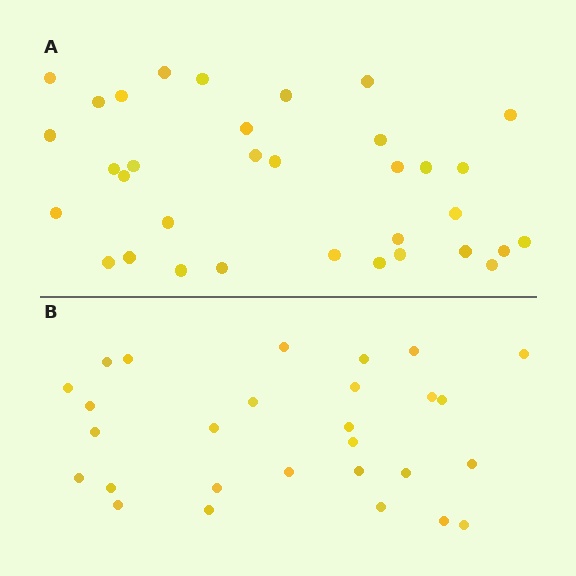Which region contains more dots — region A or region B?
Region A (the top region) has more dots.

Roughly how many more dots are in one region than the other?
Region A has about 6 more dots than region B.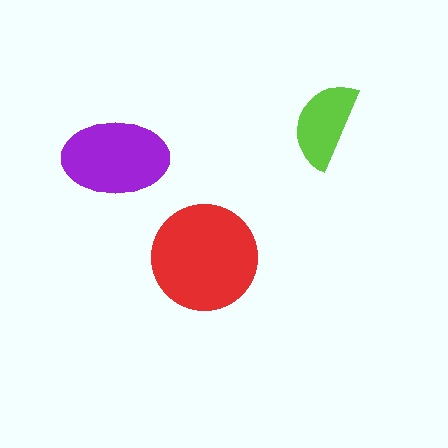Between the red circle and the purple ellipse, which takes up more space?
The red circle.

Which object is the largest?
The red circle.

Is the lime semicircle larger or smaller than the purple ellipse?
Smaller.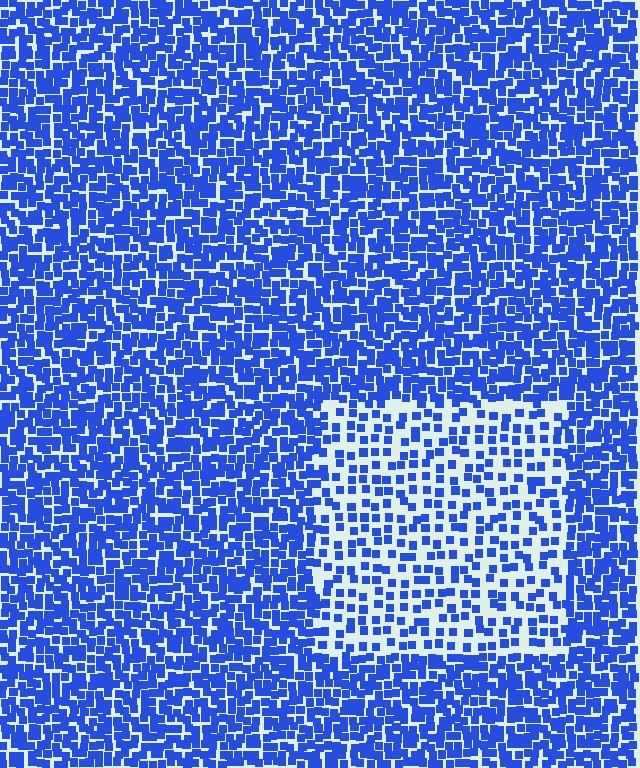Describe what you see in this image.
The image contains small blue elements arranged at two different densities. A rectangle-shaped region is visible where the elements are less densely packed than the surrounding area.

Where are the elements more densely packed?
The elements are more densely packed outside the rectangle boundary.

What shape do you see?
I see a rectangle.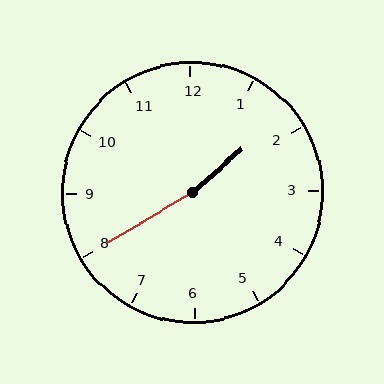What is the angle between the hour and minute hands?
Approximately 170 degrees.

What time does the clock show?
1:40.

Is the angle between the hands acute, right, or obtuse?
It is obtuse.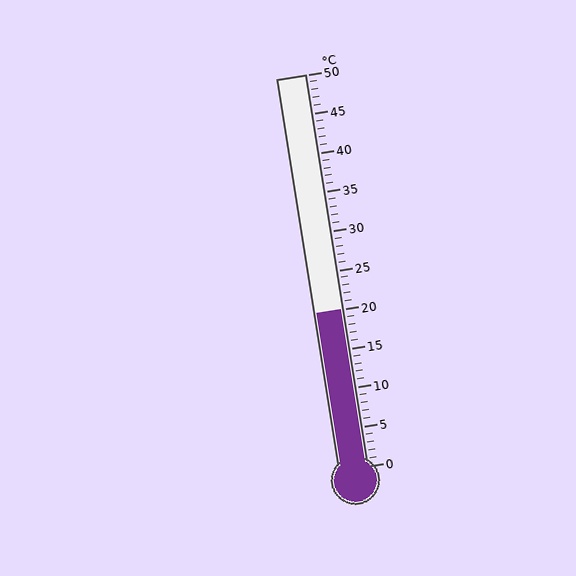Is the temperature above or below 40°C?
The temperature is below 40°C.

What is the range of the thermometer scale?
The thermometer scale ranges from 0°C to 50°C.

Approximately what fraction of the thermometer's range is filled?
The thermometer is filled to approximately 40% of its range.